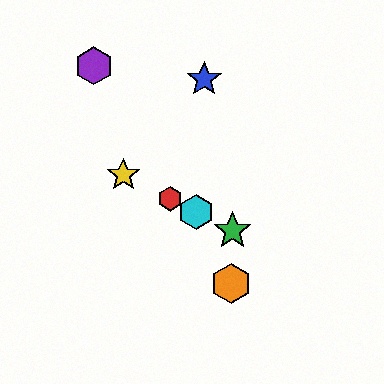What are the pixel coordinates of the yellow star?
The yellow star is at (123, 175).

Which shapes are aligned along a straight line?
The red hexagon, the green star, the yellow star, the cyan hexagon are aligned along a straight line.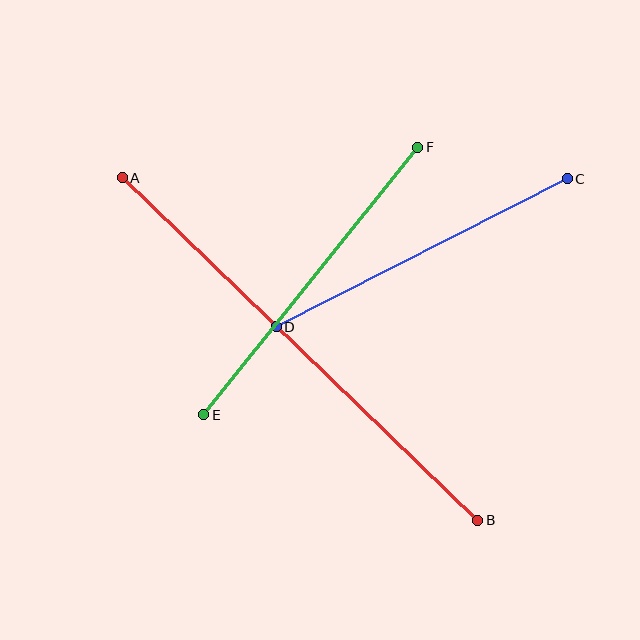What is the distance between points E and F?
The distance is approximately 343 pixels.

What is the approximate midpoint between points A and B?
The midpoint is at approximately (300, 349) pixels.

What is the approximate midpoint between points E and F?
The midpoint is at approximately (311, 281) pixels.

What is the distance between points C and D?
The distance is approximately 326 pixels.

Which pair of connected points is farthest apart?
Points A and B are farthest apart.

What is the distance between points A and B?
The distance is approximately 494 pixels.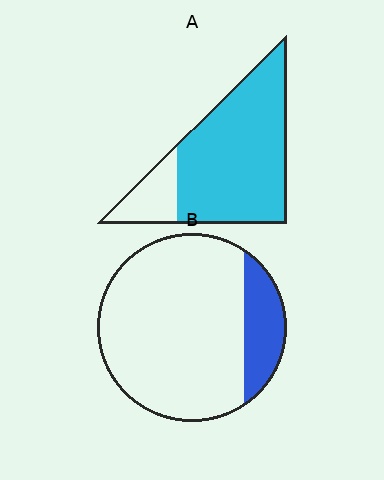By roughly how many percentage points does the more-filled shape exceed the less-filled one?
By roughly 65 percentage points (A over B).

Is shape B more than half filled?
No.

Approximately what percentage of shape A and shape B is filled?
A is approximately 80% and B is approximately 15%.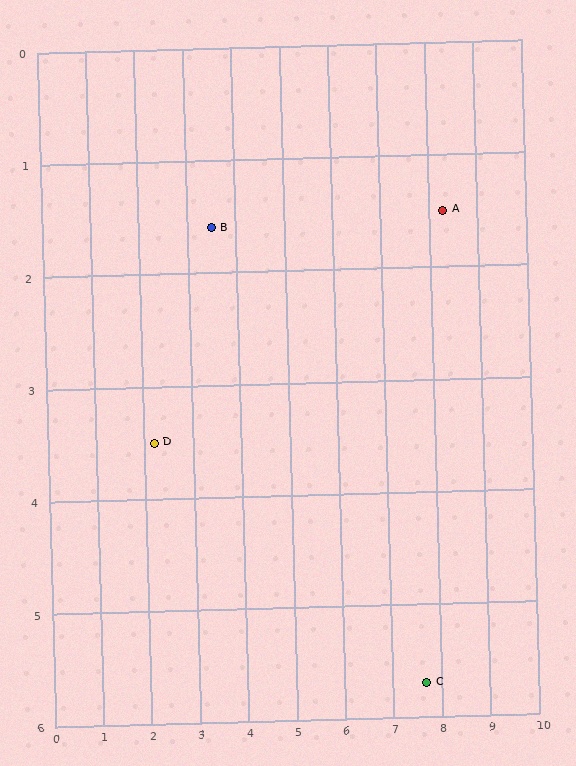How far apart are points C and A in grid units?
Points C and A are about 4.2 grid units apart.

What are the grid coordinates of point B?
Point B is at approximately (3.5, 1.6).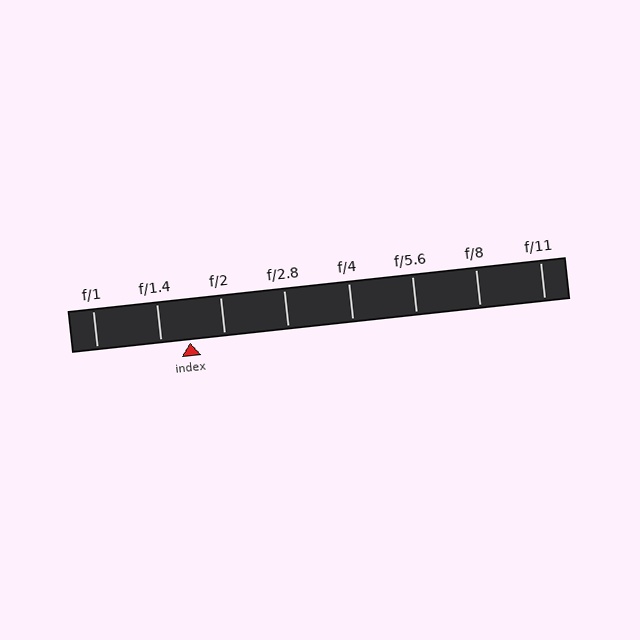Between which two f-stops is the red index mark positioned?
The index mark is between f/1.4 and f/2.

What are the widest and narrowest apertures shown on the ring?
The widest aperture shown is f/1 and the narrowest is f/11.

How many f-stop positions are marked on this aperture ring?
There are 8 f-stop positions marked.